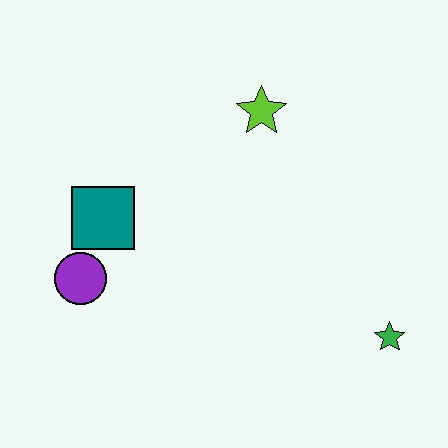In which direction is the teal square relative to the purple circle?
The teal square is above the purple circle.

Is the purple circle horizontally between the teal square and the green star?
No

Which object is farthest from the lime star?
The green star is farthest from the lime star.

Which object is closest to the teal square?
The purple circle is closest to the teal square.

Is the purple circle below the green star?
No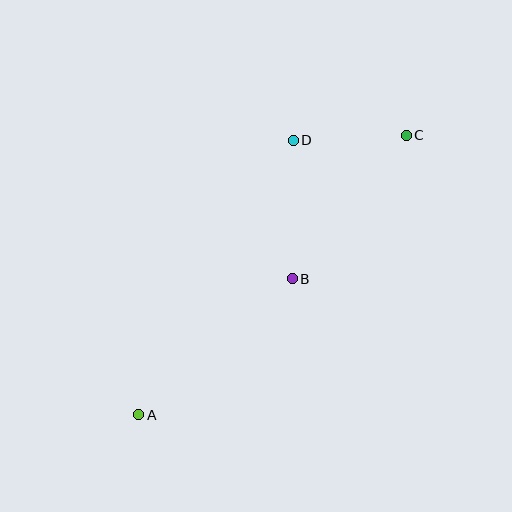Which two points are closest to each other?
Points C and D are closest to each other.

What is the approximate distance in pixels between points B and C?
The distance between B and C is approximately 183 pixels.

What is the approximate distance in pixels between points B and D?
The distance between B and D is approximately 138 pixels.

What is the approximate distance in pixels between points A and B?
The distance between A and B is approximately 206 pixels.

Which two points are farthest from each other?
Points A and C are farthest from each other.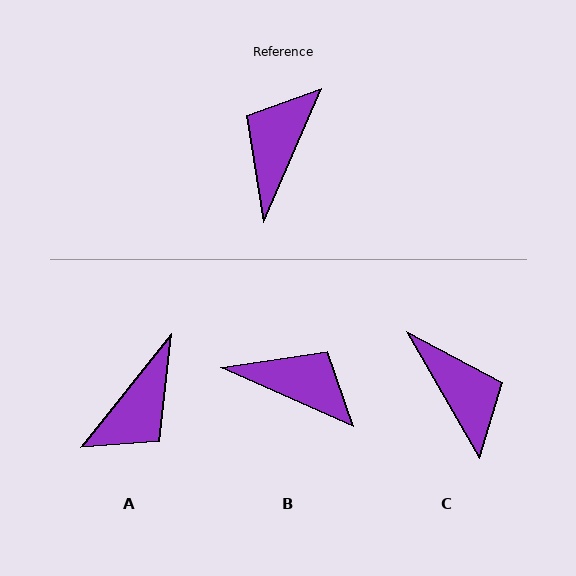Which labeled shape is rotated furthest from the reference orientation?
A, about 165 degrees away.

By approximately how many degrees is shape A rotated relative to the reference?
Approximately 165 degrees counter-clockwise.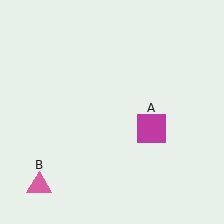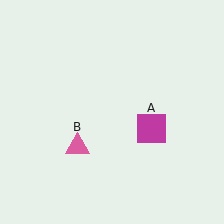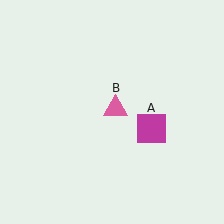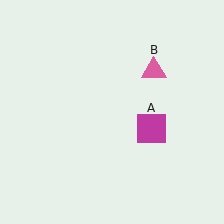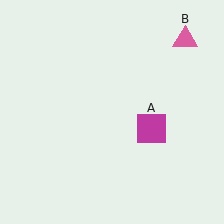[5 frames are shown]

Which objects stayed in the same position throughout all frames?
Magenta square (object A) remained stationary.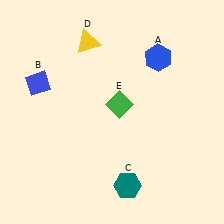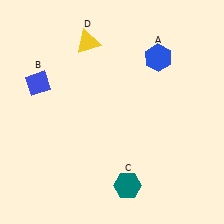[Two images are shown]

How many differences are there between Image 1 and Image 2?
There is 1 difference between the two images.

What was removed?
The green diamond (E) was removed in Image 2.